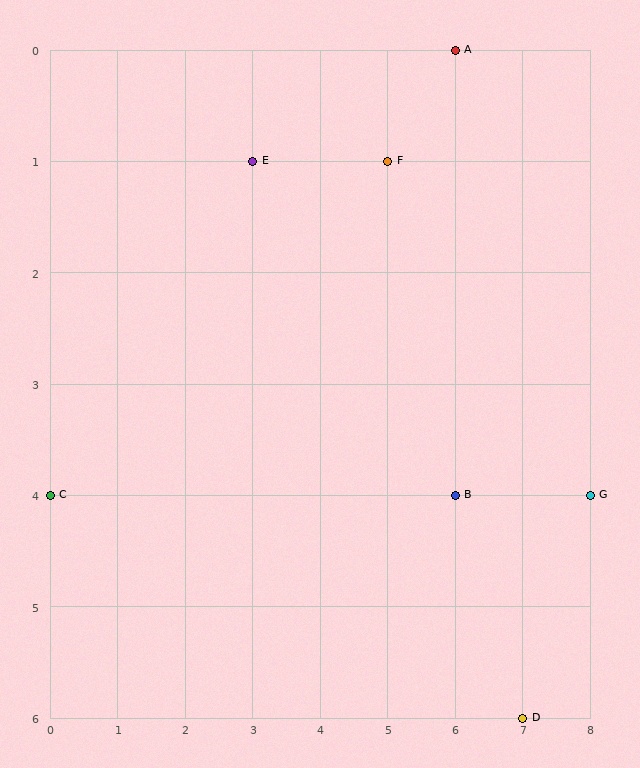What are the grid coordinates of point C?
Point C is at grid coordinates (0, 4).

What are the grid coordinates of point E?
Point E is at grid coordinates (3, 1).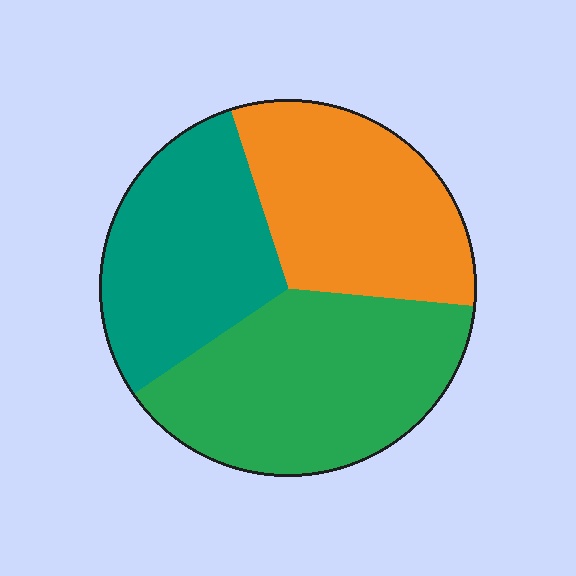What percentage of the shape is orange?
Orange takes up about one third (1/3) of the shape.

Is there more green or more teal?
Green.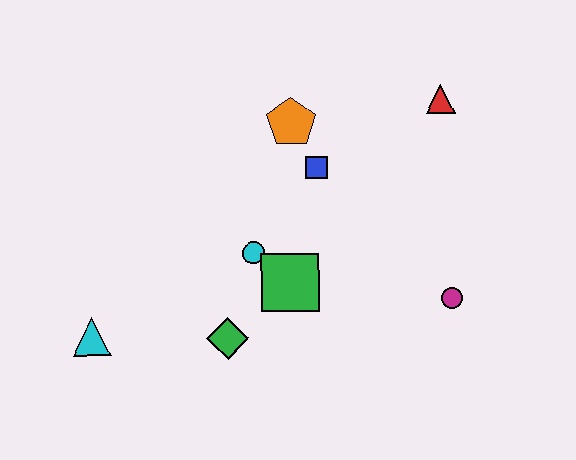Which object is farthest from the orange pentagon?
The cyan triangle is farthest from the orange pentagon.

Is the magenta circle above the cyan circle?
No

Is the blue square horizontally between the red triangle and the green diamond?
Yes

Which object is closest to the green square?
The cyan circle is closest to the green square.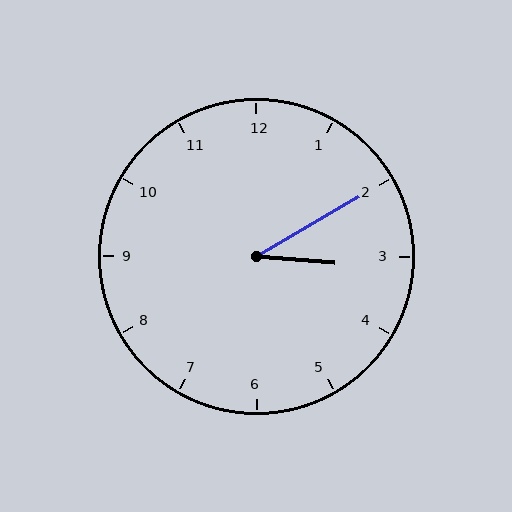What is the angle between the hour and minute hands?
Approximately 35 degrees.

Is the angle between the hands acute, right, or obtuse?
It is acute.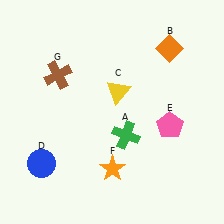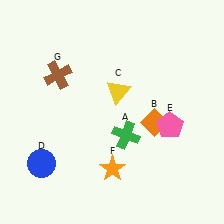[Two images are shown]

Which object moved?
The orange diamond (B) moved down.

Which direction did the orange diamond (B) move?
The orange diamond (B) moved down.